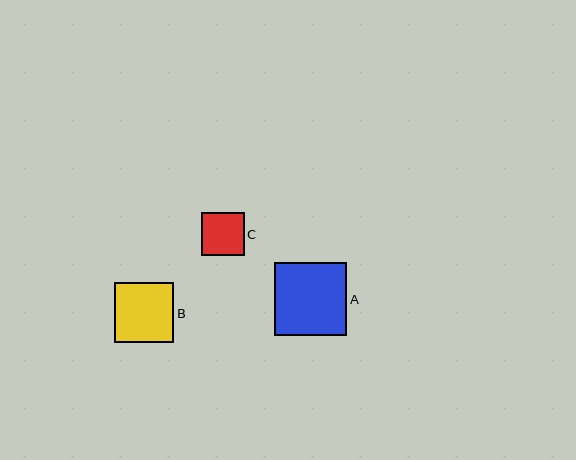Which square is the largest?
Square A is the largest with a size of approximately 73 pixels.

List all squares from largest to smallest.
From largest to smallest: A, B, C.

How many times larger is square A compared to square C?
Square A is approximately 1.7 times the size of square C.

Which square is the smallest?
Square C is the smallest with a size of approximately 43 pixels.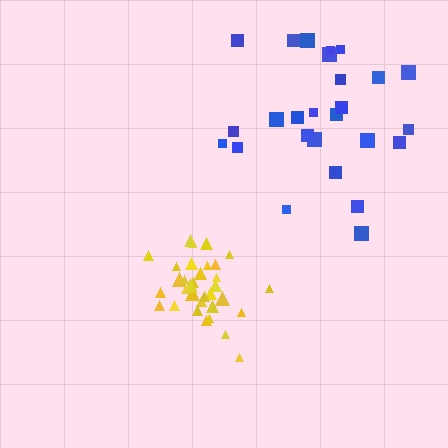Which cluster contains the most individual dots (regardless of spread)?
Yellow (35).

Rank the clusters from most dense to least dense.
yellow, blue.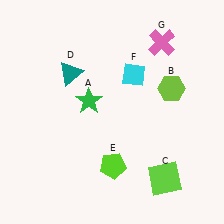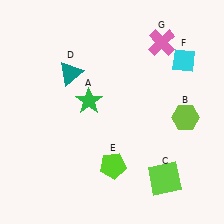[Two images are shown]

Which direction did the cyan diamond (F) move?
The cyan diamond (F) moved right.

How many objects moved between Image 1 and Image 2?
2 objects moved between the two images.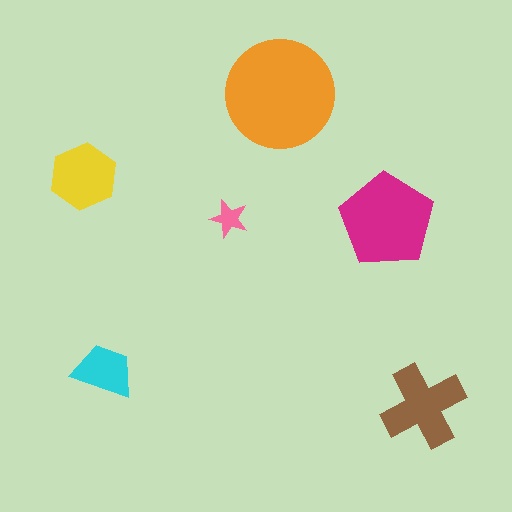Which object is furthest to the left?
The yellow hexagon is leftmost.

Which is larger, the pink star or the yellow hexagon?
The yellow hexagon.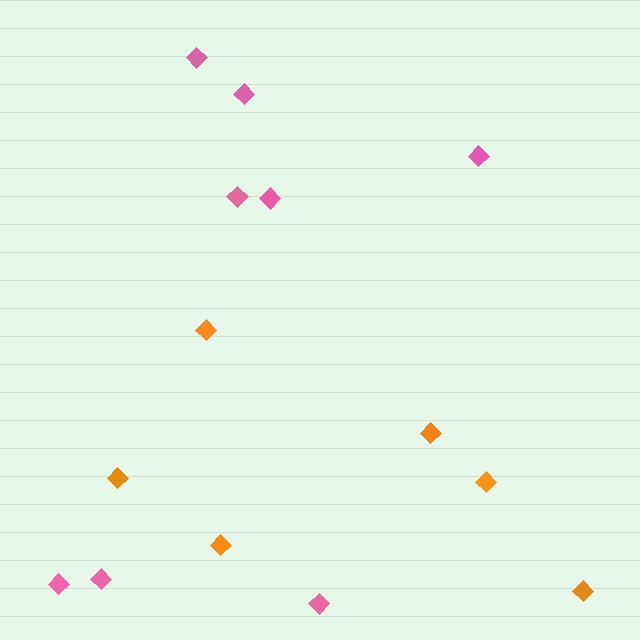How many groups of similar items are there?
There are 2 groups: one group of pink diamonds (8) and one group of orange diamonds (6).